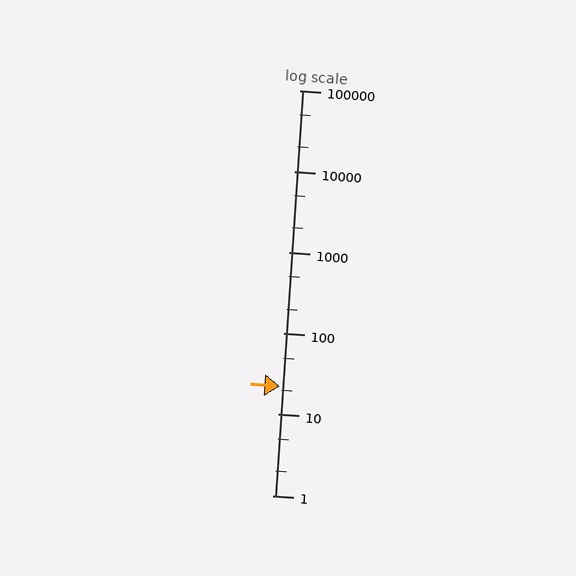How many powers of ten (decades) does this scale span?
The scale spans 5 decades, from 1 to 100000.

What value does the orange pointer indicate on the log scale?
The pointer indicates approximately 22.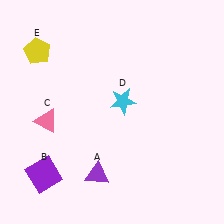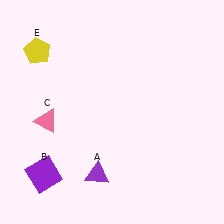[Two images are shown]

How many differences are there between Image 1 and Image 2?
There is 1 difference between the two images.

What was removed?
The cyan star (D) was removed in Image 2.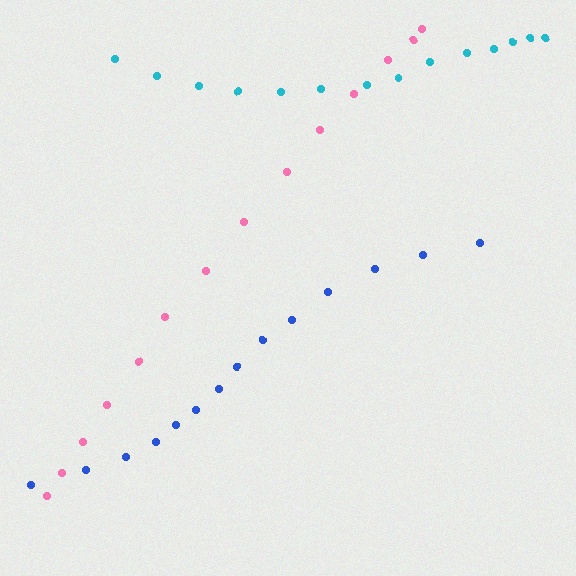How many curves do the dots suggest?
There are 3 distinct paths.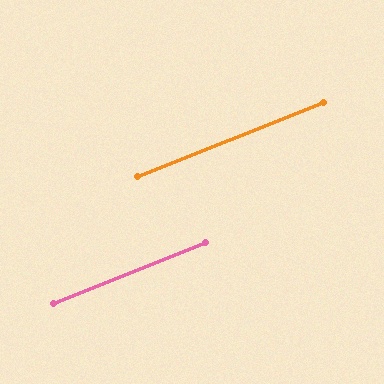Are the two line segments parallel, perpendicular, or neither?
Parallel — their directions differ by only 0.3°.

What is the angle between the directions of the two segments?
Approximately 0 degrees.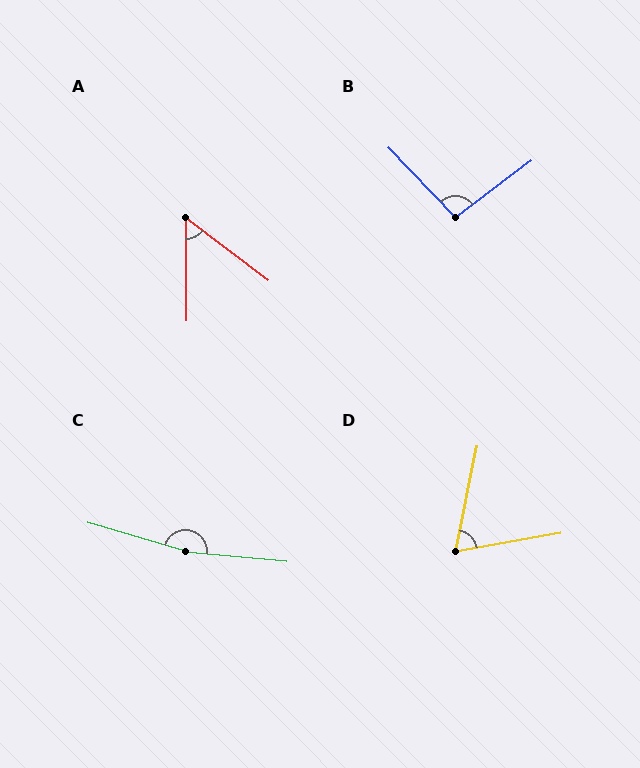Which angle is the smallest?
A, at approximately 53 degrees.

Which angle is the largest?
C, at approximately 169 degrees.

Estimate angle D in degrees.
Approximately 68 degrees.